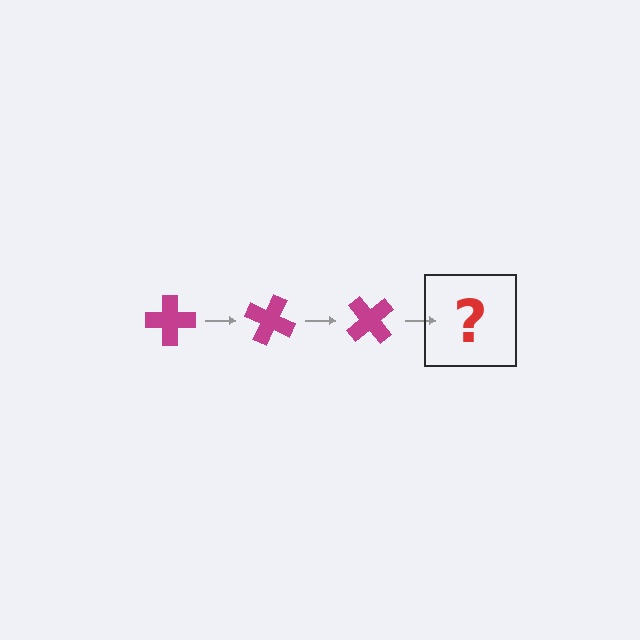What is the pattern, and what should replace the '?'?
The pattern is that the cross rotates 25 degrees each step. The '?' should be a magenta cross rotated 75 degrees.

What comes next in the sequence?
The next element should be a magenta cross rotated 75 degrees.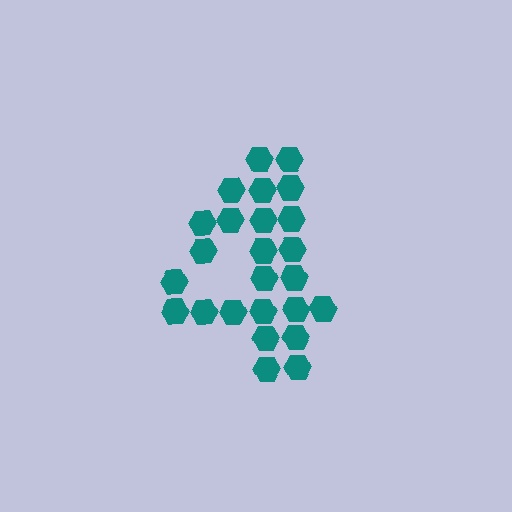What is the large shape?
The large shape is the digit 4.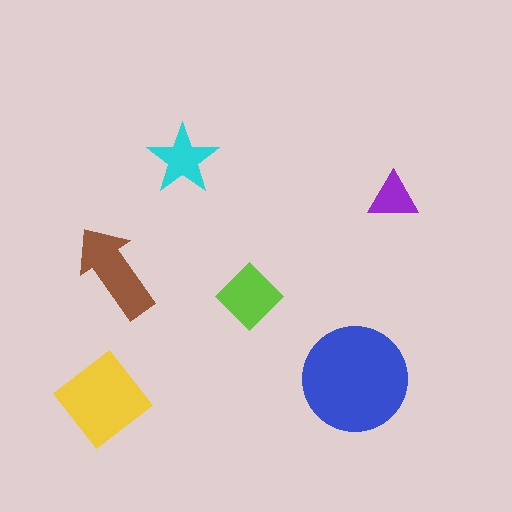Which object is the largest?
The blue circle.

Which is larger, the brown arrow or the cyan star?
The brown arrow.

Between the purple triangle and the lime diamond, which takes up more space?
The lime diamond.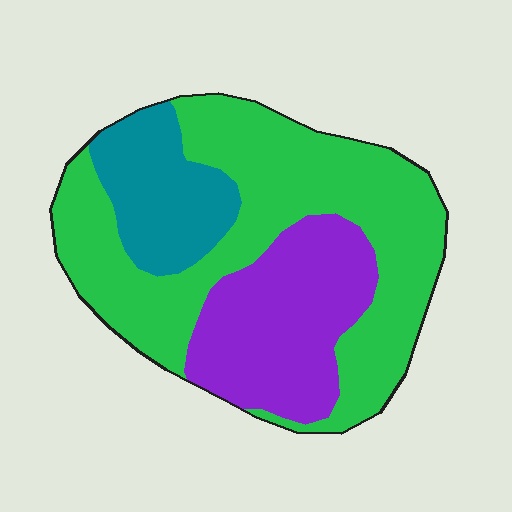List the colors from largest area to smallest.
From largest to smallest: green, purple, teal.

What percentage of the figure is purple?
Purple covers about 25% of the figure.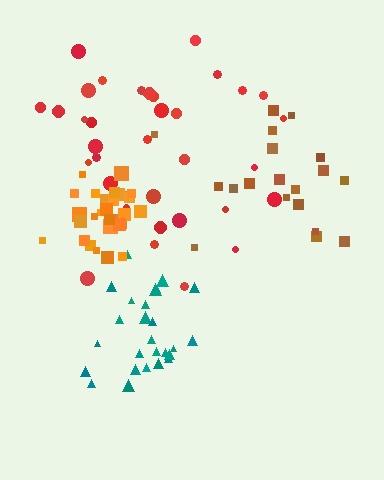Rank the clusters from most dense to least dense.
orange, teal, brown, red.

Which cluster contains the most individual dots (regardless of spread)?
Red (34).